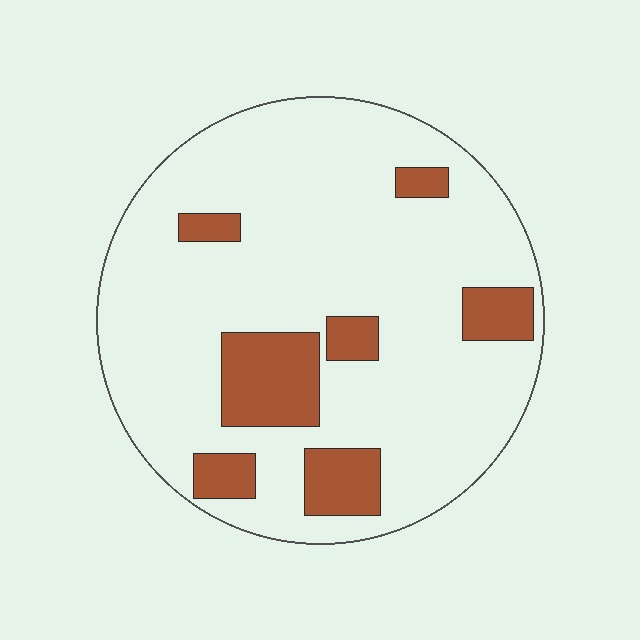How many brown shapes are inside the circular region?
7.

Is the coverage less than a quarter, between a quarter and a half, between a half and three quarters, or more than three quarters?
Less than a quarter.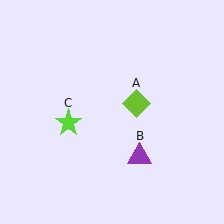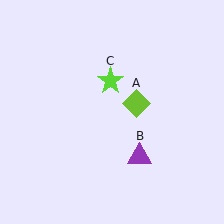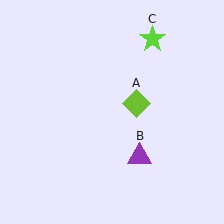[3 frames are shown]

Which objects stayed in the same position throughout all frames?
Lime diamond (object A) and purple triangle (object B) remained stationary.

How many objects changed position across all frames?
1 object changed position: lime star (object C).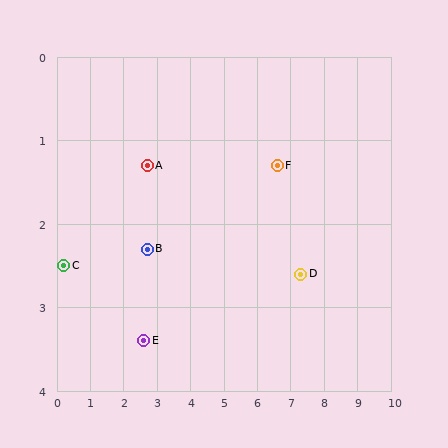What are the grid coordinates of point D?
Point D is at approximately (7.3, 2.6).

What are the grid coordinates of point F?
Point F is at approximately (6.6, 1.3).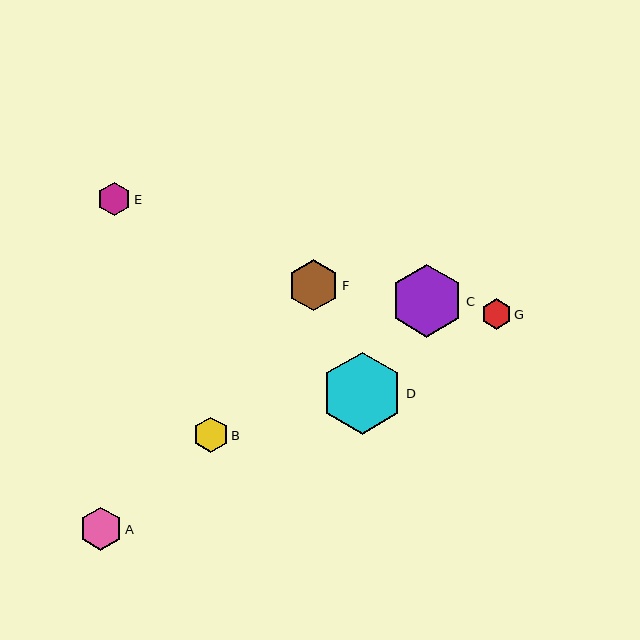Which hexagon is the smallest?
Hexagon G is the smallest with a size of approximately 31 pixels.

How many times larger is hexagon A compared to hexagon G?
Hexagon A is approximately 1.4 times the size of hexagon G.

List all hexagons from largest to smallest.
From largest to smallest: D, C, F, A, B, E, G.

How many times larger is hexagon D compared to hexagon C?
Hexagon D is approximately 1.1 times the size of hexagon C.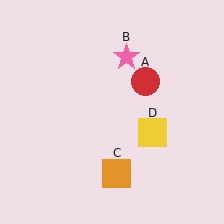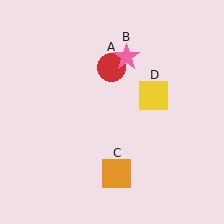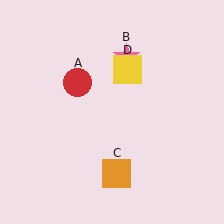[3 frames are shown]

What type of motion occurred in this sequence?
The red circle (object A), yellow square (object D) rotated counterclockwise around the center of the scene.